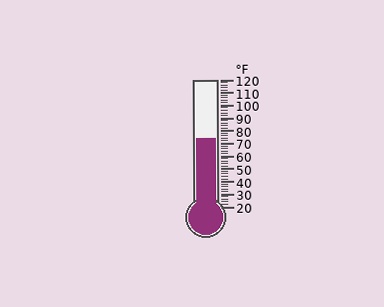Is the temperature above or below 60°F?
The temperature is above 60°F.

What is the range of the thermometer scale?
The thermometer scale ranges from 20°F to 120°F.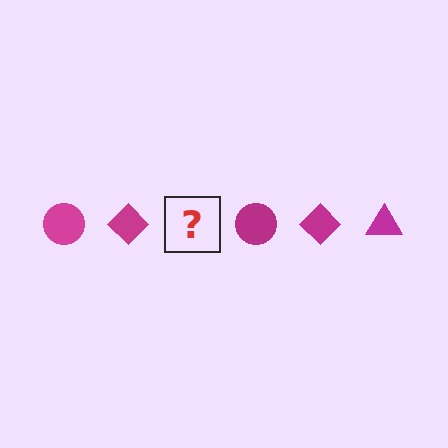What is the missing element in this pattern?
The missing element is a magenta triangle.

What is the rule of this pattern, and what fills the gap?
The rule is that the pattern cycles through circle, diamond, triangle shapes in magenta. The gap should be filled with a magenta triangle.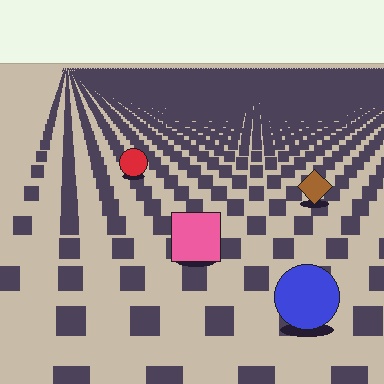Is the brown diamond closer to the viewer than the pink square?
No. The pink square is closer — you can tell from the texture gradient: the ground texture is coarser near it.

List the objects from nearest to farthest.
From nearest to farthest: the blue circle, the pink square, the brown diamond, the red circle.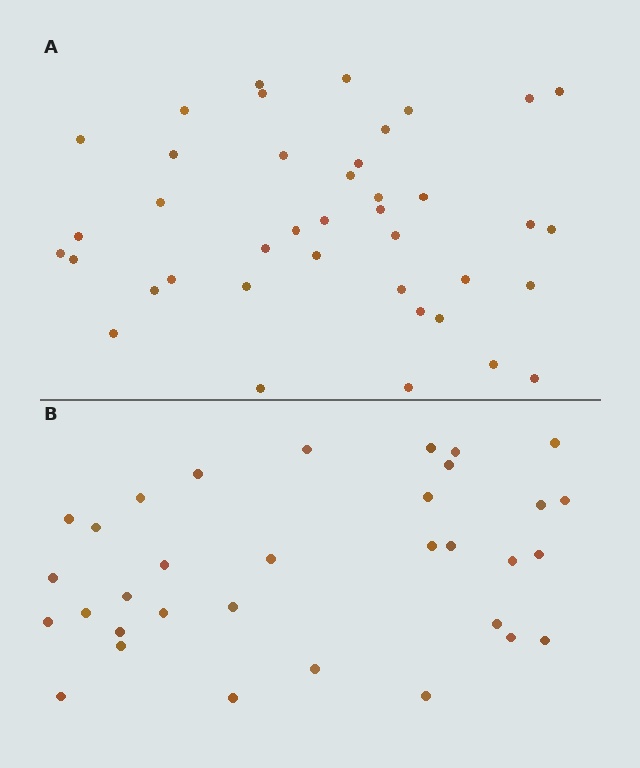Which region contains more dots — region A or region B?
Region A (the top region) has more dots.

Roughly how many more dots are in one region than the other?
Region A has roughly 8 or so more dots than region B.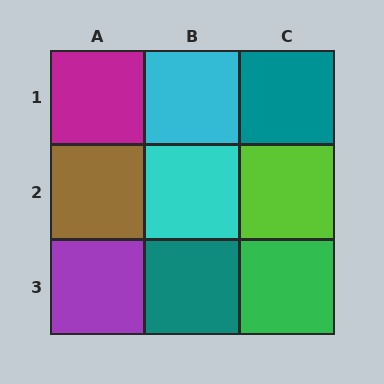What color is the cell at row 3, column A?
Purple.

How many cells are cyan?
2 cells are cyan.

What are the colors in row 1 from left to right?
Magenta, cyan, teal.